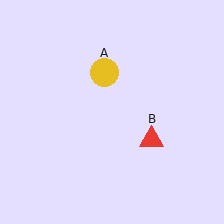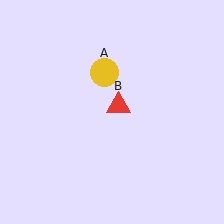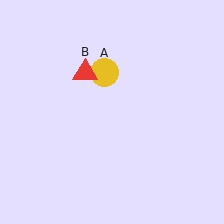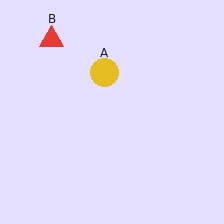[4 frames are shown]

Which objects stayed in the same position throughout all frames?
Yellow circle (object A) remained stationary.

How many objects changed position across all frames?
1 object changed position: red triangle (object B).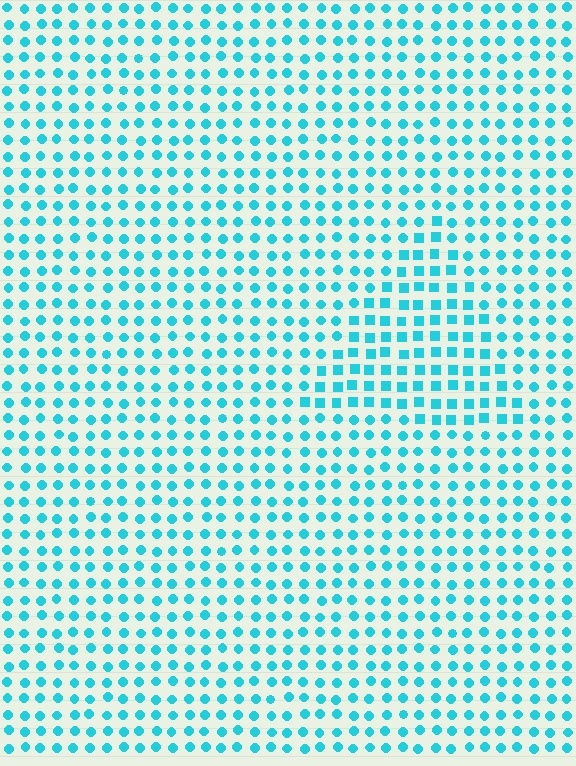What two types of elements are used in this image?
The image uses squares inside the triangle region and circles outside it.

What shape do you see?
I see a triangle.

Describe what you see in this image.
The image is filled with small cyan elements arranged in a uniform grid. A triangle-shaped region contains squares, while the surrounding area contains circles. The boundary is defined purely by the change in element shape.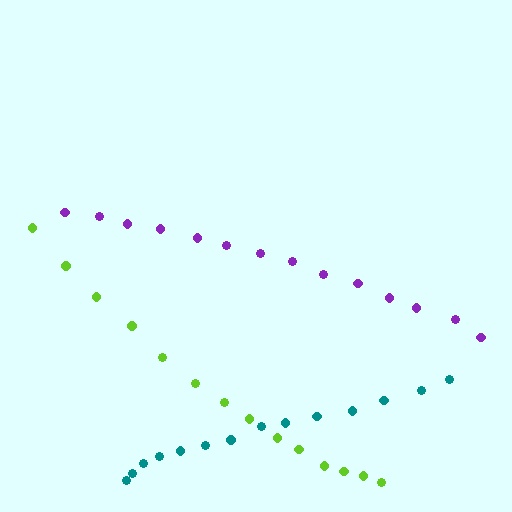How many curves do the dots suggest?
There are 3 distinct paths.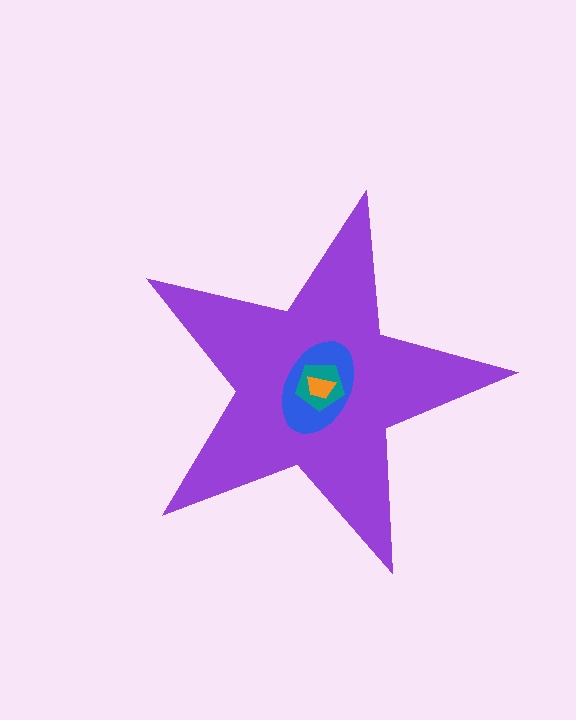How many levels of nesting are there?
4.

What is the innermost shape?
The orange trapezoid.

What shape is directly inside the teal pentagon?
The orange trapezoid.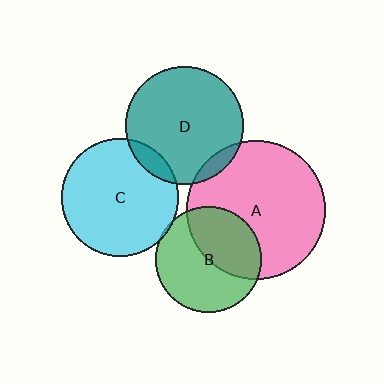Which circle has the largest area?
Circle A (pink).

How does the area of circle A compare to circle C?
Approximately 1.4 times.